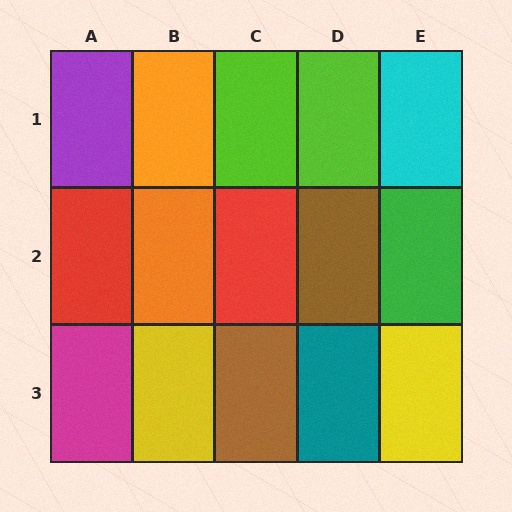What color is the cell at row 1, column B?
Orange.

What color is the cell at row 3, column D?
Teal.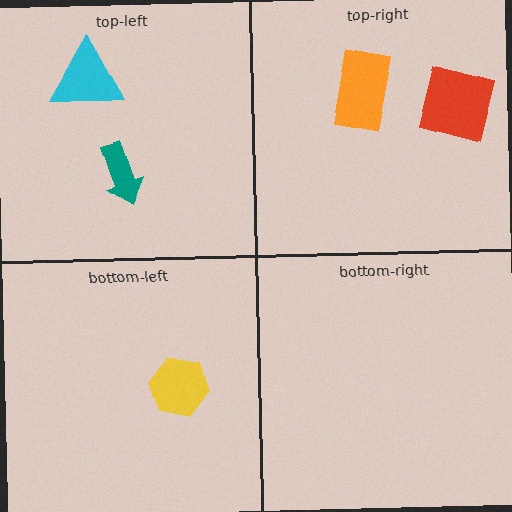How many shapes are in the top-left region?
2.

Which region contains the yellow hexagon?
The bottom-left region.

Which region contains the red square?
The top-right region.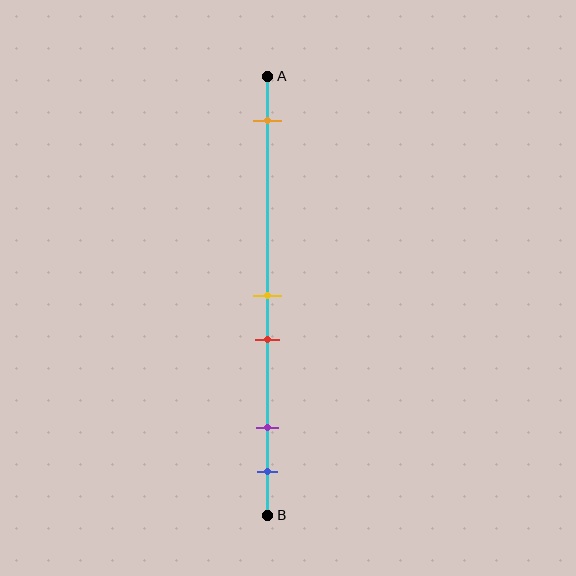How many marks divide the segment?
There are 5 marks dividing the segment.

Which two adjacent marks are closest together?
The yellow and red marks are the closest adjacent pair.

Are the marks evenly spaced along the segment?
No, the marks are not evenly spaced.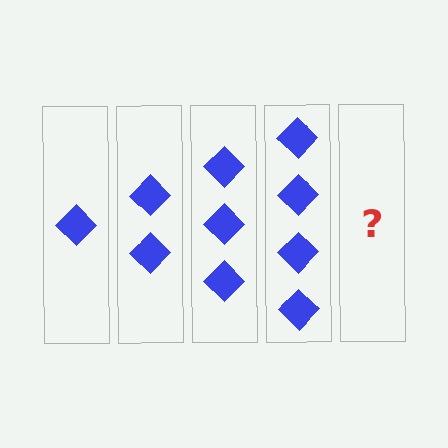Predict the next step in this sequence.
The next step is 5 diamonds.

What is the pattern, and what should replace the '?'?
The pattern is that each step adds one more diamond. The '?' should be 5 diamonds.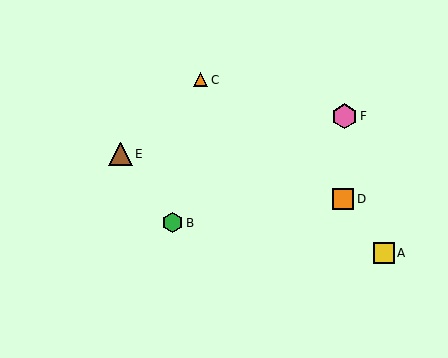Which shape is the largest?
The pink hexagon (labeled F) is the largest.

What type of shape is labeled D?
Shape D is an orange square.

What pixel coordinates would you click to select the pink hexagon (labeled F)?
Click at (345, 116) to select the pink hexagon F.